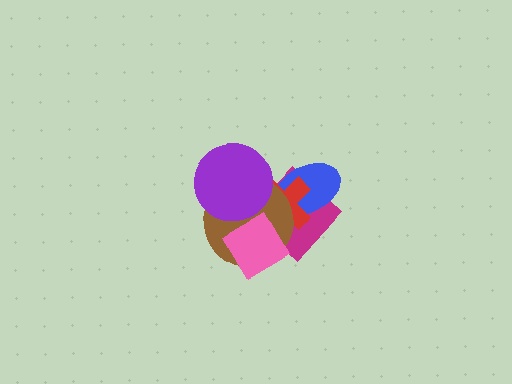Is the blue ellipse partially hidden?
Yes, it is partially covered by another shape.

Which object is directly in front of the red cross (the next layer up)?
The brown circle is directly in front of the red cross.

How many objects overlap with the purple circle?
2 objects overlap with the purple circle.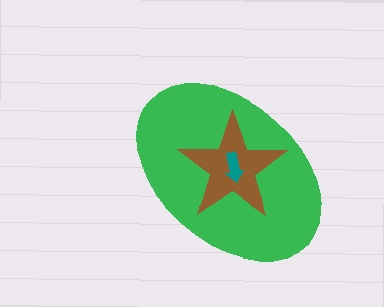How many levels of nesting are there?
3.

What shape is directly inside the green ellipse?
The brown star.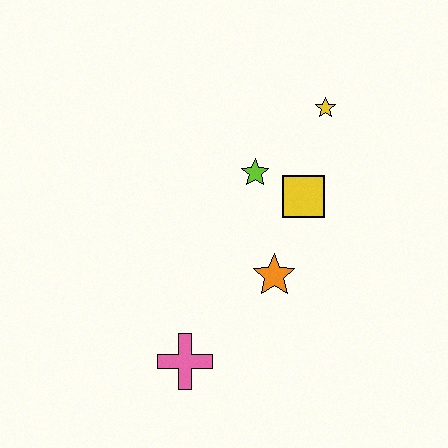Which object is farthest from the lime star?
The pink cross is farthest from the lime star.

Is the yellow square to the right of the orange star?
Yes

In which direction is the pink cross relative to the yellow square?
The pink cross is below the yellow square.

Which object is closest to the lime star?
The yellow square is closest to the lime star.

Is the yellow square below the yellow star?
Yes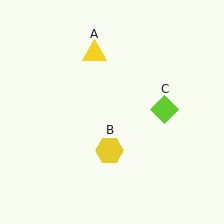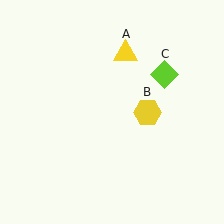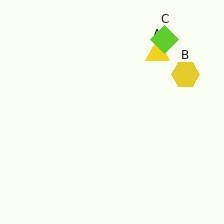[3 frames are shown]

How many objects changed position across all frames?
3 objects changed position: yellow triangle (object A), yellow hexagon (object B), lime diamond (object C).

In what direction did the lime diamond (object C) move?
The lime diamond (object C) moved up.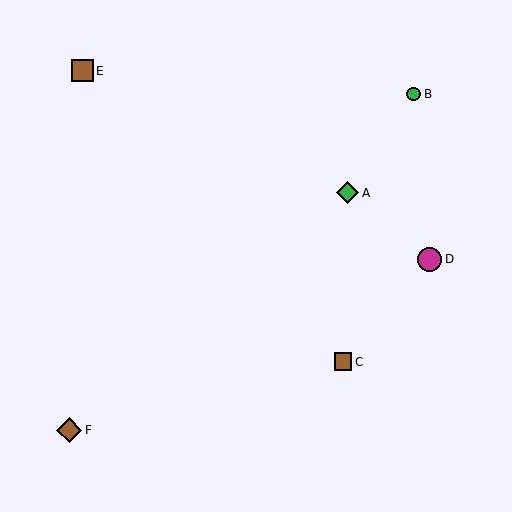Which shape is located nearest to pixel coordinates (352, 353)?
The brown square (labeled C) at (343, 362) is nearest to that location.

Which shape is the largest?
The brown diamond (labeled F) is the largest.